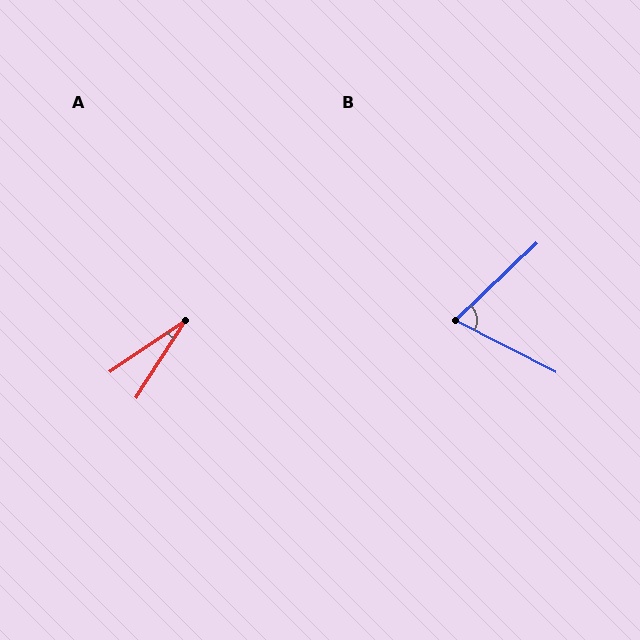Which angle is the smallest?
A, at approximately 23 degrees.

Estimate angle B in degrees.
Approximately 71 degrees.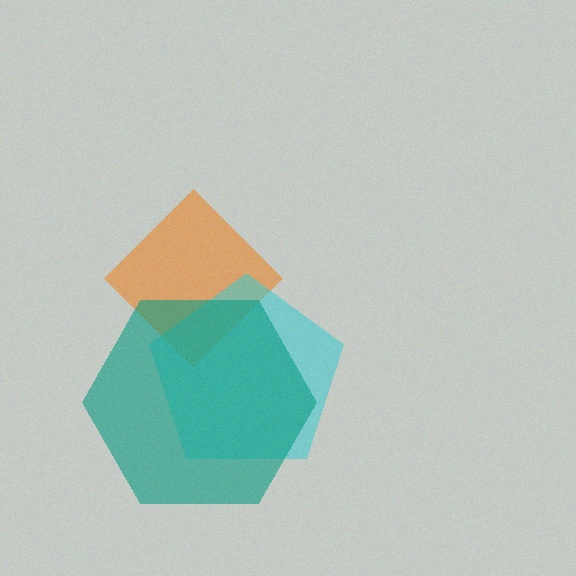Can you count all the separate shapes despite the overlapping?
Yes, there are 3 separate shapes.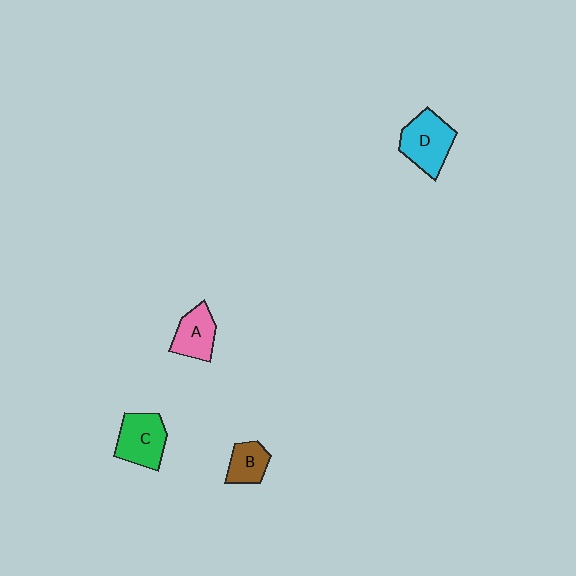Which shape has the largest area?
Shape D (cyan).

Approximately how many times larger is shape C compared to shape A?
Approximately 1.2 times.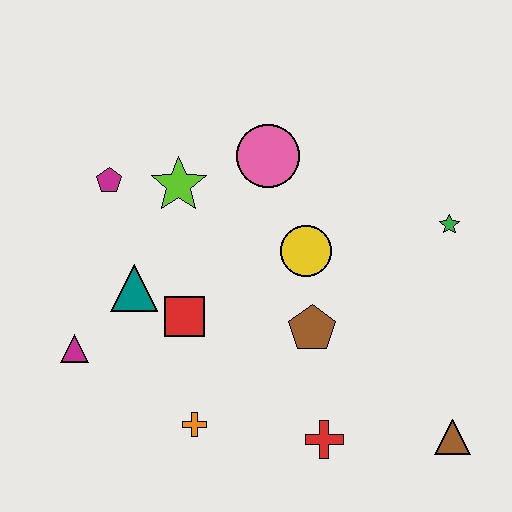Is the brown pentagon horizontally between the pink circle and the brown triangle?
Yes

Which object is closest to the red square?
The teal triangle is closest to the red square.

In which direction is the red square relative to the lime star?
The red square is below the lime star.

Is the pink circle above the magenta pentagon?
Yes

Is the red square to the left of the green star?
Yes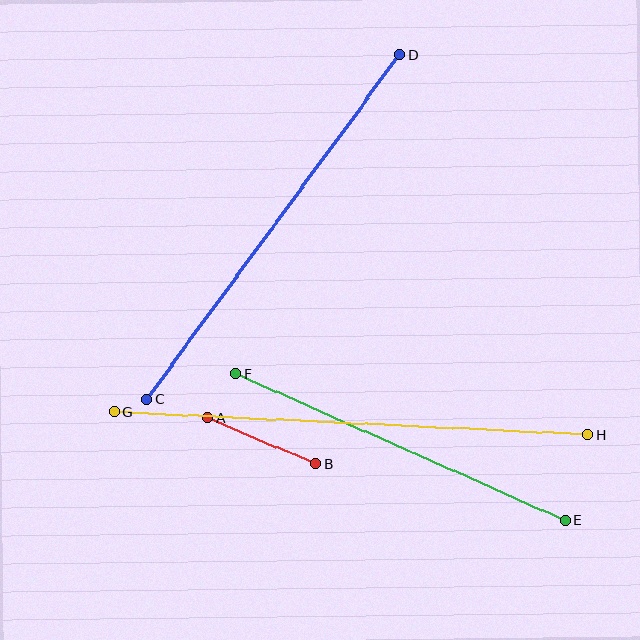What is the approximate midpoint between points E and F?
The midpoint is at approximately (400, 447) pixels.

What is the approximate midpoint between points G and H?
The midpoint is at approximately (351, 424) pixels.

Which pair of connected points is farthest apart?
Points G and H are farthest apart.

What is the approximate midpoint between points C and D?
The midpoint is at approximately (273, 227) pixels.